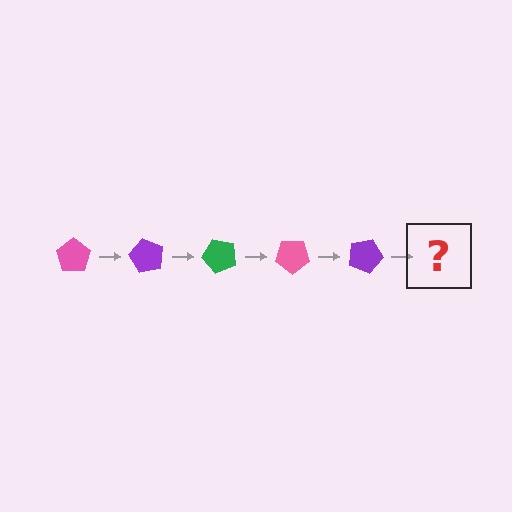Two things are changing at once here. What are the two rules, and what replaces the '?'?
The two rules are that it rotates 60 degrees each step and the color cycles through pink, purple, and green. The '?' should be a green pentagon, rotated 300 degrees from the start.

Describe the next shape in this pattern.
It should be a green pentagon, rotated 300 degrees from the start.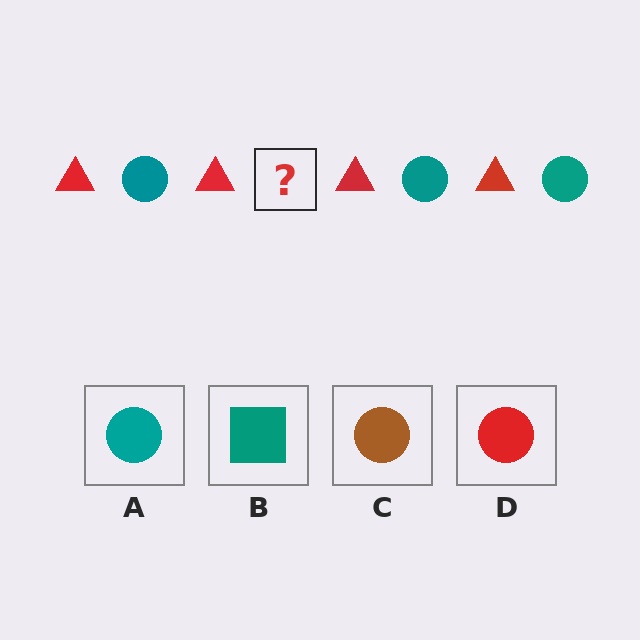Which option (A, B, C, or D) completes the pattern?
A.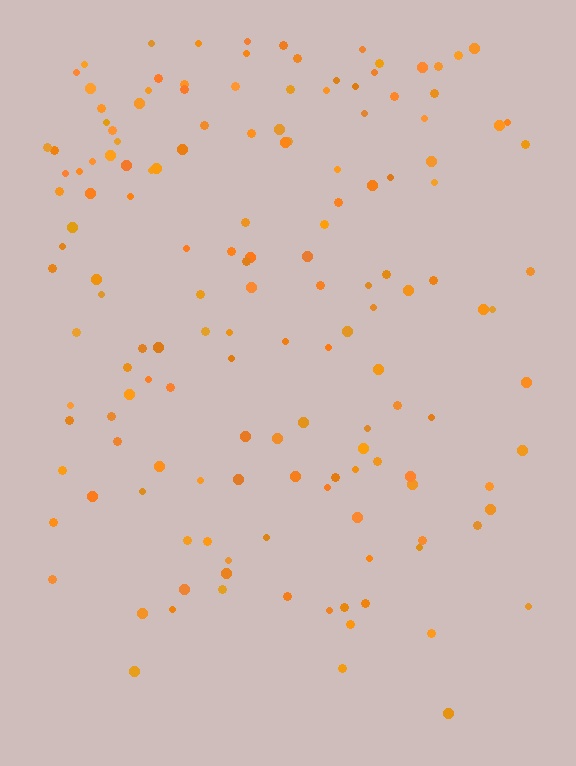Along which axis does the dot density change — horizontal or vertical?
Vertical.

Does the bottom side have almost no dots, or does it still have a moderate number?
Still a moderate number, just noticeably fewer than the top.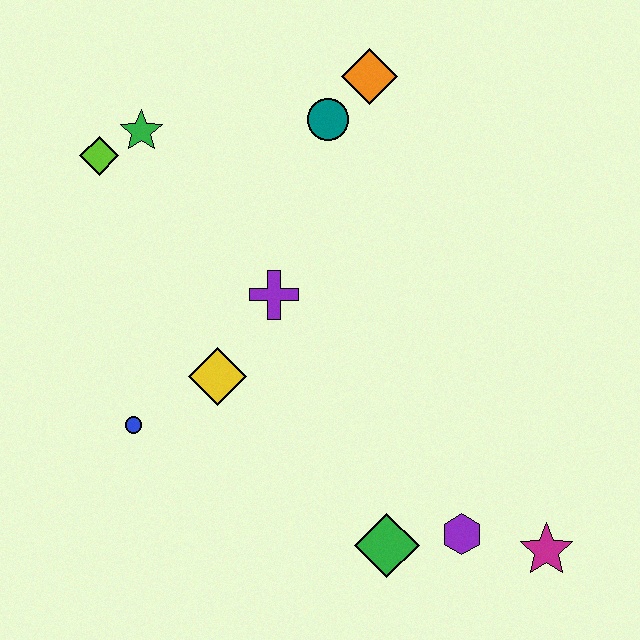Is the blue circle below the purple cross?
Yes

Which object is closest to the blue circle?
The yellow diamond is closest to the blue circle.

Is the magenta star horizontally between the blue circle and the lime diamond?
No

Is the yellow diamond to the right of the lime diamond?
Yes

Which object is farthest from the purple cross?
The magenta star is farthest from the purple cross.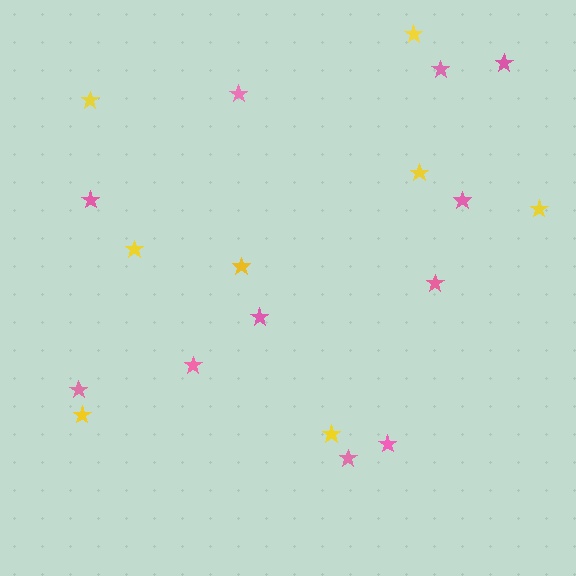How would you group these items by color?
There are 2 groups: one group of yellow stars (8) and one group of pink stars (11).